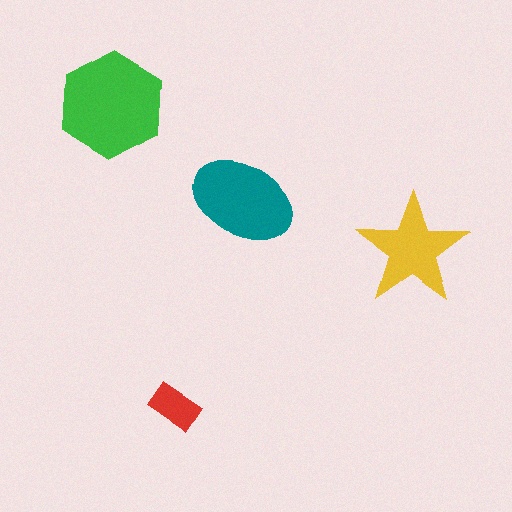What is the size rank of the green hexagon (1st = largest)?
1st.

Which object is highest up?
The green hexagon is topmost.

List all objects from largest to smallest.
The green hexagon, the teal ellipse, the yellow star, the red rectangle.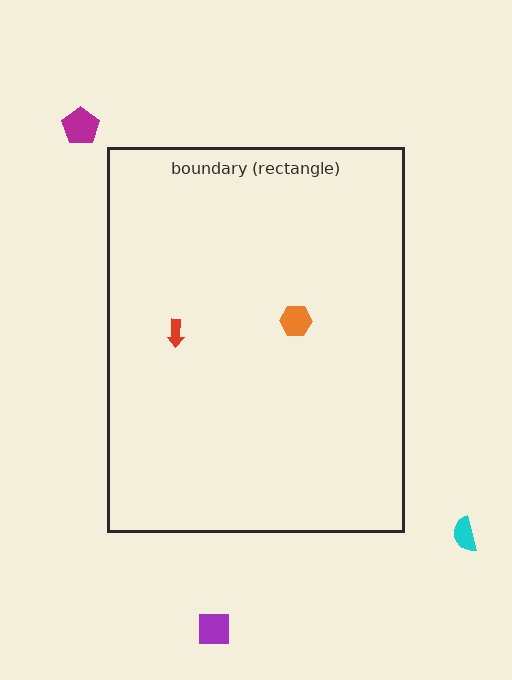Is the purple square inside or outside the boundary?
Outside.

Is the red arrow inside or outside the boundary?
Inside.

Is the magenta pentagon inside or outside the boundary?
Outside.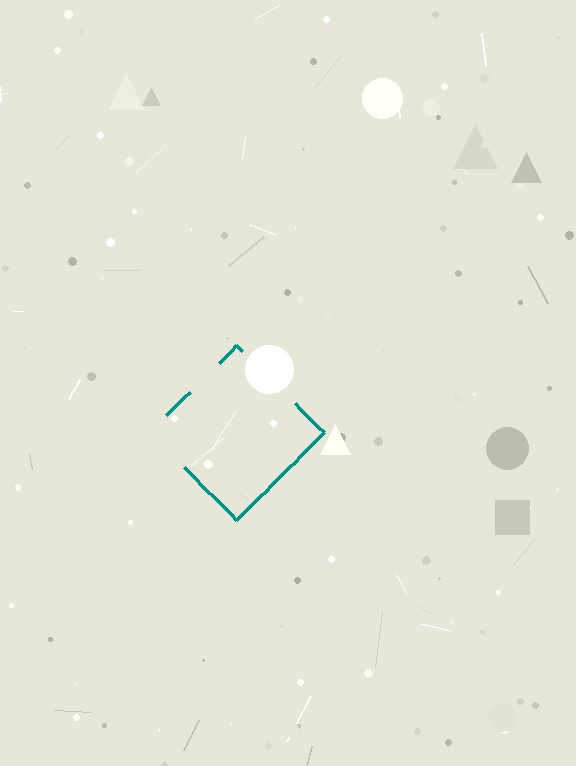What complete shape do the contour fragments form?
The contour fragments form a diamond.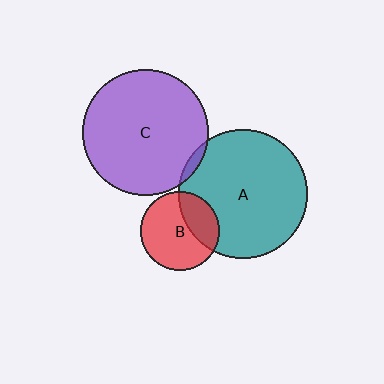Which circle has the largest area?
Circle A (teal).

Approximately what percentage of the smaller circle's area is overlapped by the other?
Approximately 5%.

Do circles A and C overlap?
Yes.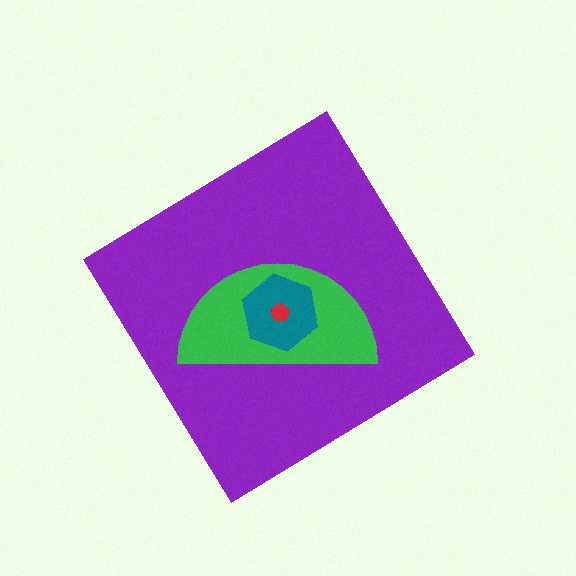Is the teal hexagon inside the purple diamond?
Yes.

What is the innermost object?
The red pentagon.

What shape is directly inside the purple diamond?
The green semicircle.